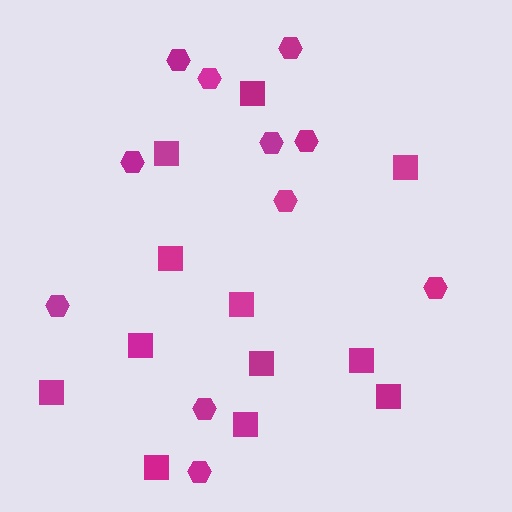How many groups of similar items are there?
There are 2 groups: one group of squares (12) and one group of hexagons (11).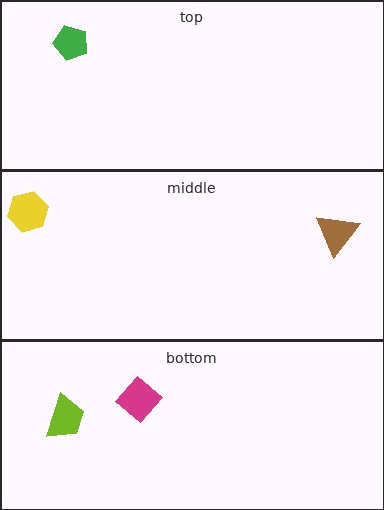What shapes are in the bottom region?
The lime trapezoid, the magenta diamond.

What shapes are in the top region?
The green pentagon.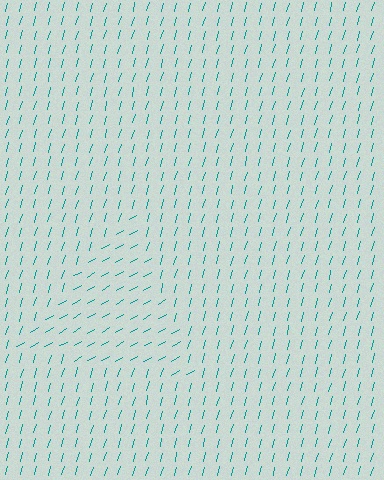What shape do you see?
I see a triangle.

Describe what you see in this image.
The image is filled with small teal line segments. A triangle region in the image has lines oriented differently from the surrounding lines, creating a visible texture boundary.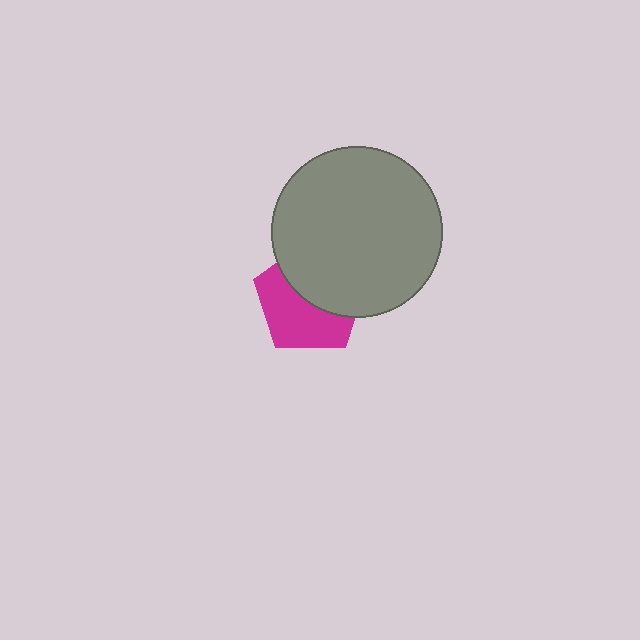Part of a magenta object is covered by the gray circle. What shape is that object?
It is a pentagon.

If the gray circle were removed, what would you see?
You would see the complete magenta pentagon.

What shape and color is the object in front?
The object in front is a gray circle.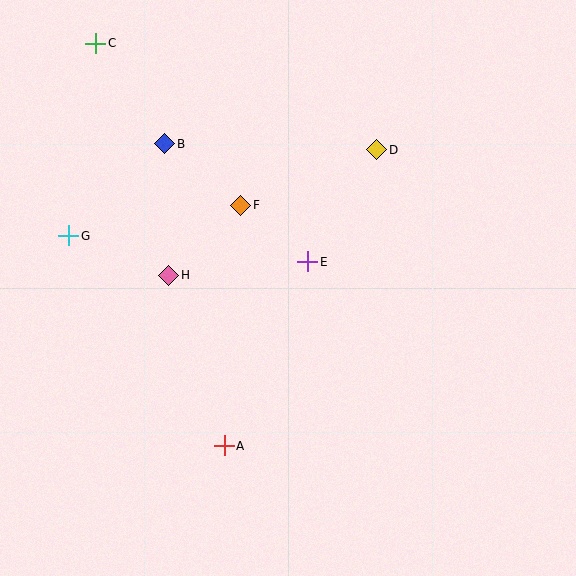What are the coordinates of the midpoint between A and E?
The midpoint between A and E is at (266, 354).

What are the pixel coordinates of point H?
Point H is at (169, 275).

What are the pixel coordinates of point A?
Point A is at (224, 446).